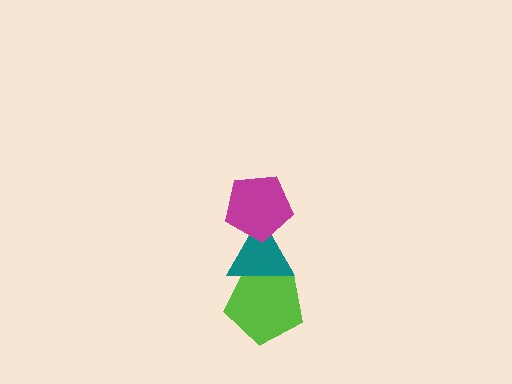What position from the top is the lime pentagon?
The lime pentagon is 3rd from the top.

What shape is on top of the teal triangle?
The magenta pentagon is on top of the teal triangle.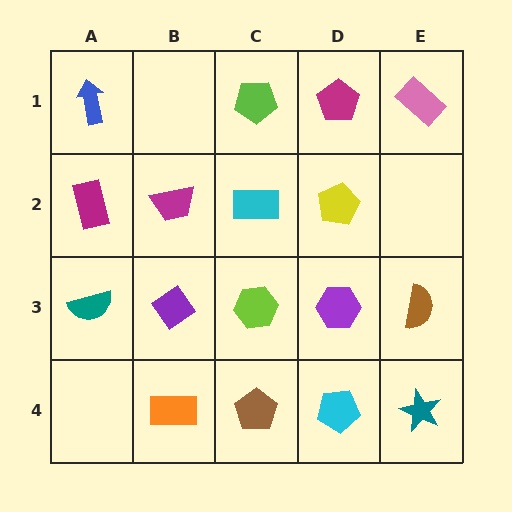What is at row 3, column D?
A purple hexagon.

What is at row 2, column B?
A magenta trapezoid.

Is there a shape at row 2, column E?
No, that cell is empty.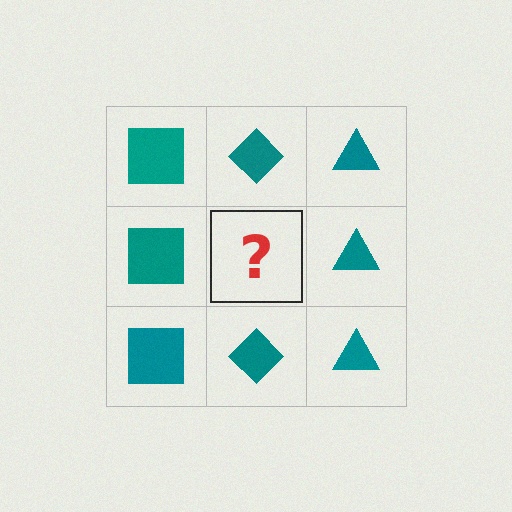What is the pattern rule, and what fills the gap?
The rule is that each column has a consistent shape. The gap should be filled with a teal diamond.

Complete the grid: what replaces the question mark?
The question mark should be replaced with a teal diamond.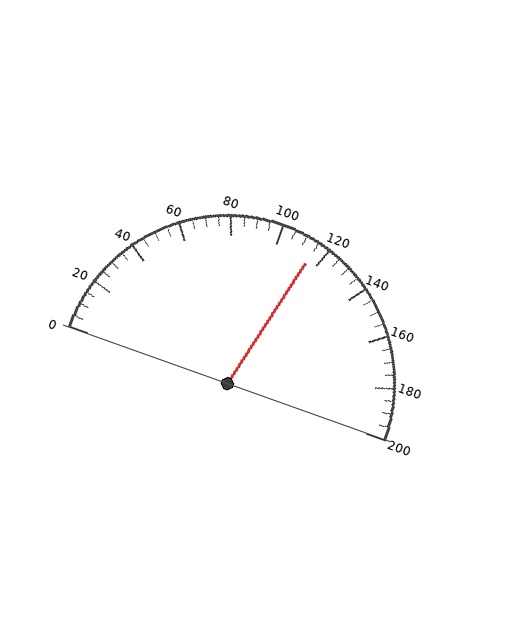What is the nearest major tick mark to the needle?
The nearest major tick mark is 120.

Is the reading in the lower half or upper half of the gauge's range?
The reading is in the upper half of the range (0 to 200).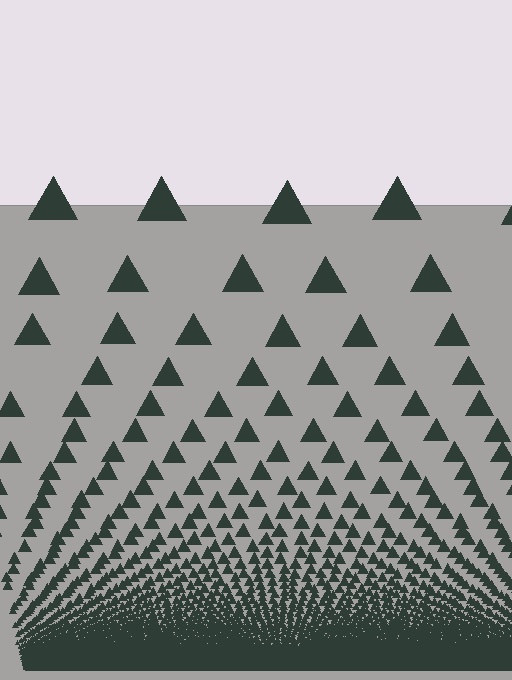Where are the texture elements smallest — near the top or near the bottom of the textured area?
Near the bottom.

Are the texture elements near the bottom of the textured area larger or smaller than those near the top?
Smaller. The gradient is inverted — elements near the bottom are smaller and denser.